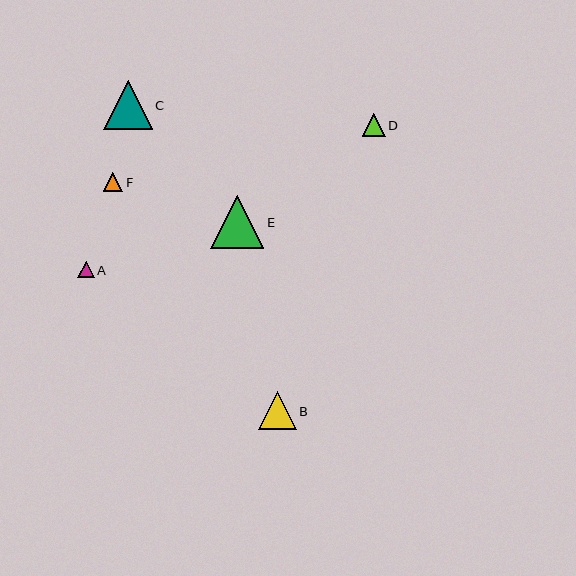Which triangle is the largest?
Triangle E is the largest with a size of approximately 54 pixels.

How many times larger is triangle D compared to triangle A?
Triangle D is approximately 1.4 times the size of triangle A.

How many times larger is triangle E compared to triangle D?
Triangle E is approximately 2.3 times the size of triangle D.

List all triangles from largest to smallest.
From largest to smallest: E, C, B, D, F, A.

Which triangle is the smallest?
Triangle A is the smallest with a size of approximately 16 pixels.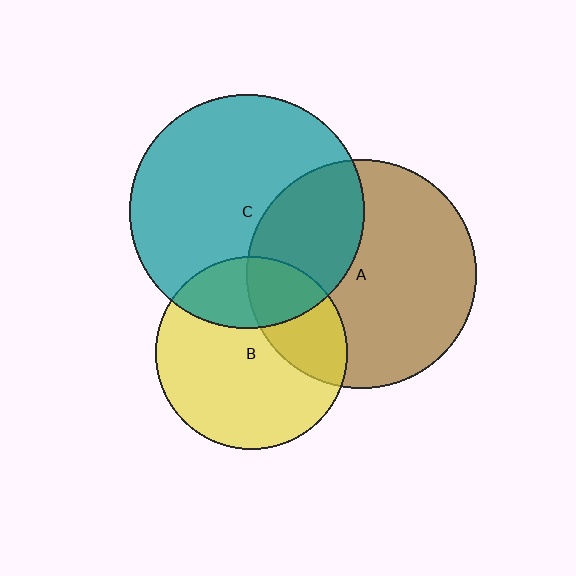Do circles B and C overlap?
Yes.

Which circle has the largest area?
Circle C (teal).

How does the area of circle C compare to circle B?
Approximately 1.5 times.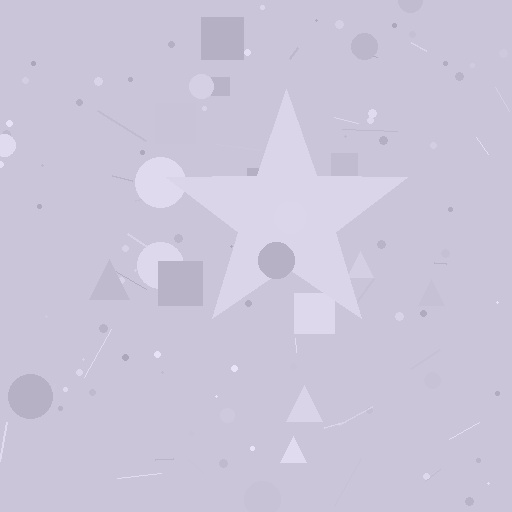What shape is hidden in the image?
A star is hidden in the image.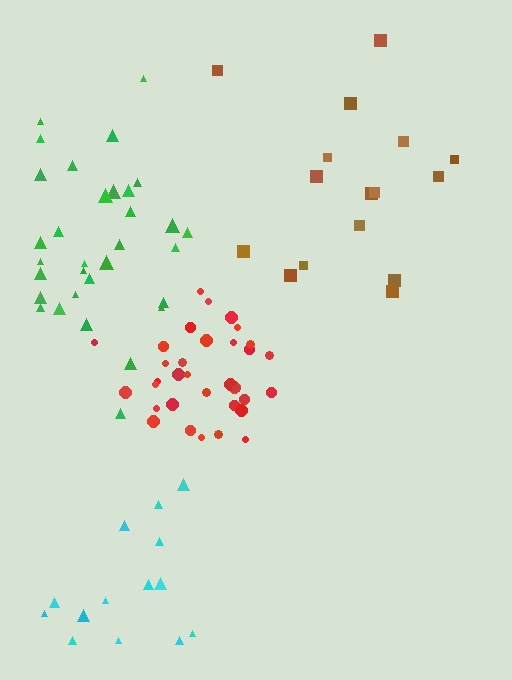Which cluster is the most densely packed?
Red.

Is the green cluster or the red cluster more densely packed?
Red.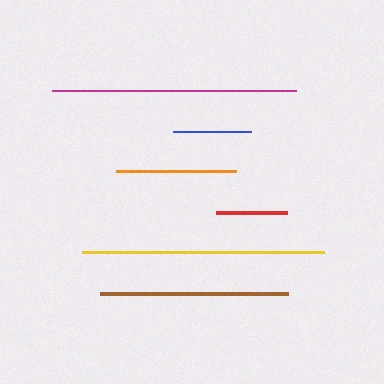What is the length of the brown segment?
The brown segment is approximately 187 pixels long.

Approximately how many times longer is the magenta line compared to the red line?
The magenta line is approximately 3.4 times the length of the red line.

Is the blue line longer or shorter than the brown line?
The brown line is longer than the blue line.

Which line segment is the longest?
The magenta line is the longest at approximately 244 pixels.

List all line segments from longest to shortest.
From longest to shortest: magenta, yellow, brown, orange, blue, red.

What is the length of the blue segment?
The blue segment is approximately 78 pixels long.